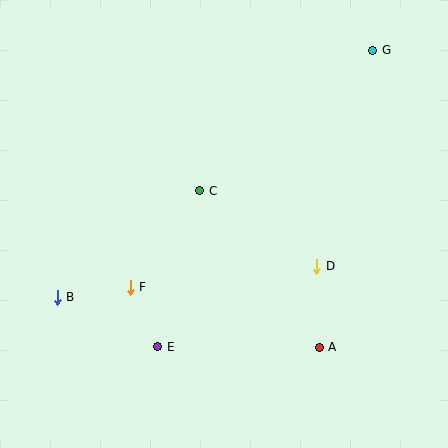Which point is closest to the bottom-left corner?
Point B is closest to the bottom-left corner.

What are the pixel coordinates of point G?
Point G is at (373, 50).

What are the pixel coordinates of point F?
Point F is at (130, 287).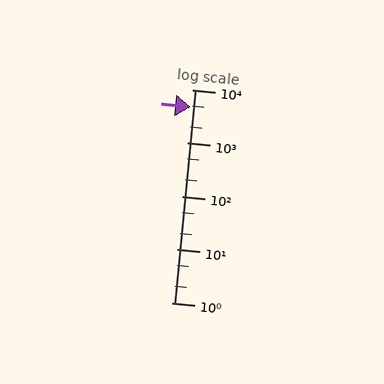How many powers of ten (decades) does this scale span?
The scale spans 4 decades, from 1 to 10000.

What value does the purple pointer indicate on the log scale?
The pointer indicates approximately 4700.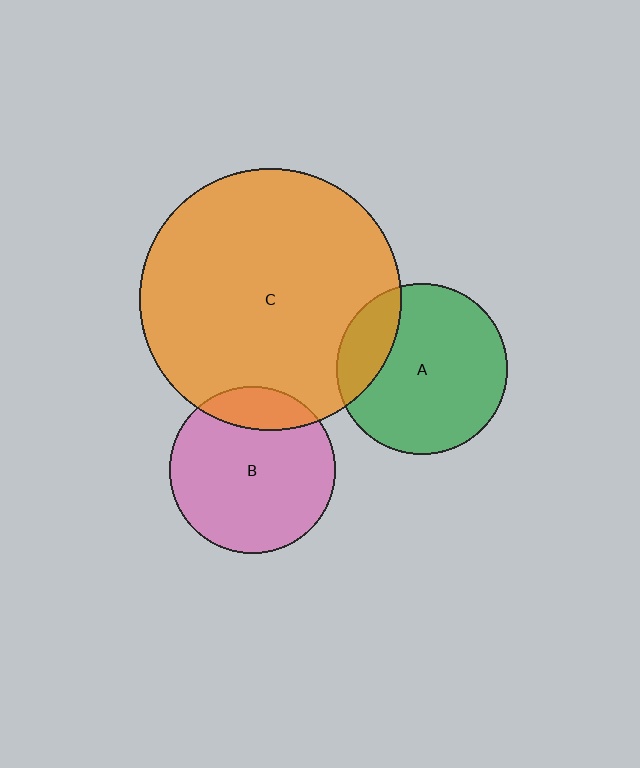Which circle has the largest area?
Circle C (orange).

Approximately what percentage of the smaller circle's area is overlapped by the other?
Approximately 20%.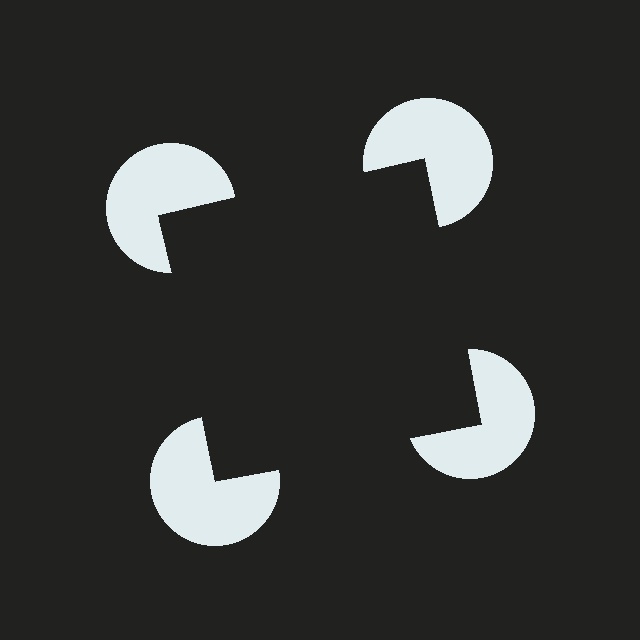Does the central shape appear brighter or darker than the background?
It typically appears slightly darker than the background, even though no actual brightness change is drawn.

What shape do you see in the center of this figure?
An illusory square — its edges are inferred from the aligned wedge cuts in the pac-man discs, not physically drawn.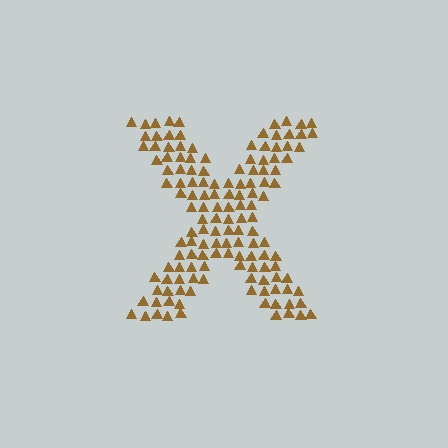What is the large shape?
The large shape is the letter X.